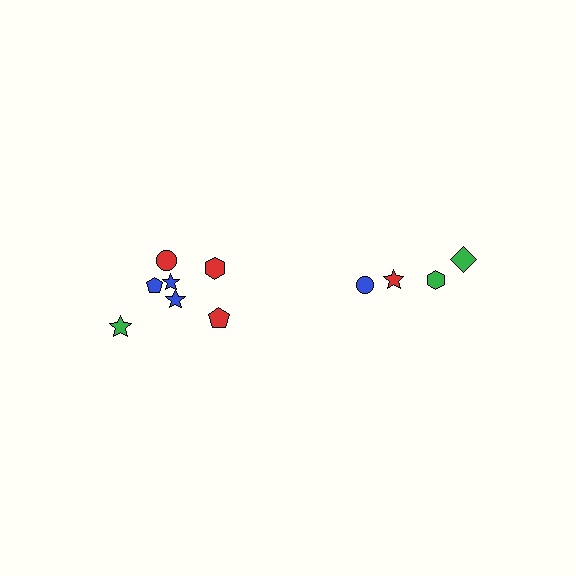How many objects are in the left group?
There are 7 objects.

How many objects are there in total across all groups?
There are 11 objects.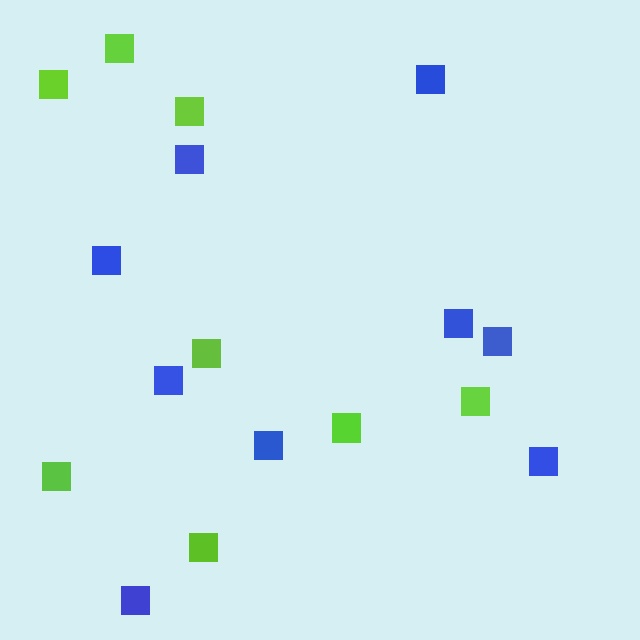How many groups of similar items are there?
There are 2 groups: one group of blue squares (9) and one group of lime squares (8).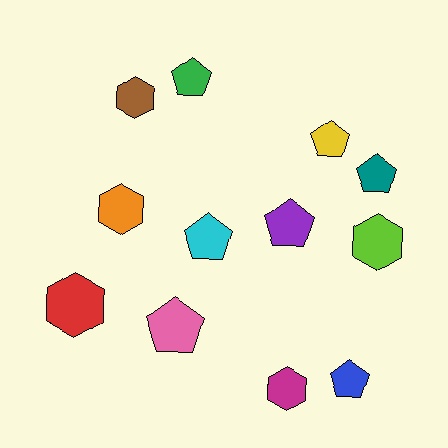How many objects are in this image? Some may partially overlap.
There are 12 objects.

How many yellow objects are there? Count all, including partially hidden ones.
There is 1 yellow object.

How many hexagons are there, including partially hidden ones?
There are 5 hexagons.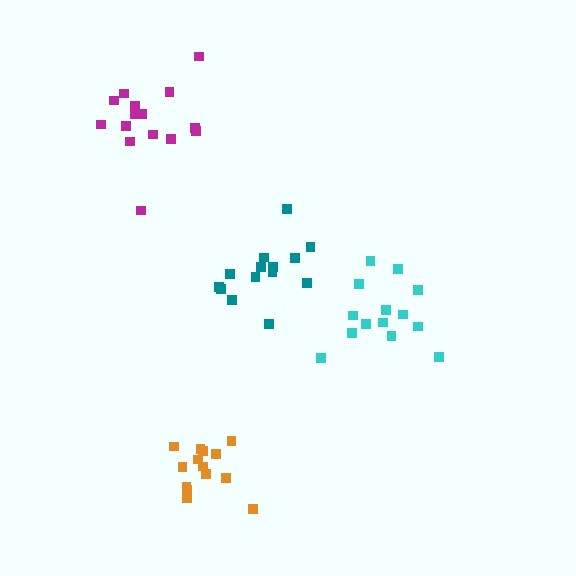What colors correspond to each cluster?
The clusters are colored: teal, orange, cyan, magenta.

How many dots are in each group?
Group 1: 14 dots, Group 2: 14 dots, Group 3: 14 dots, Group 4: 15 dots (57 total).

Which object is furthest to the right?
The cyan cluster is rightmost.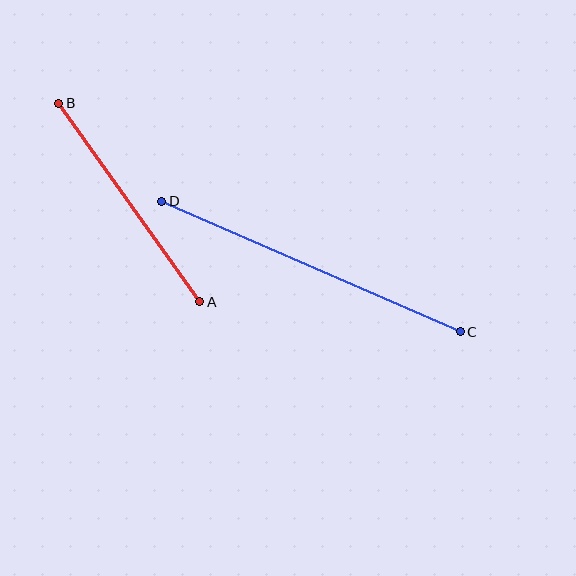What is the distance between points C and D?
The distance is approximately 326 pixels.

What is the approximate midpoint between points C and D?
The midpoint is at approximately (311, 267) pixels.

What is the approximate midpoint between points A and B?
The midpoint is at approximately (129, 203) pixels.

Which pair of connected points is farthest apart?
Points C and D are farthest apart.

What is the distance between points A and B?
The distance is approximately 244 pixels.